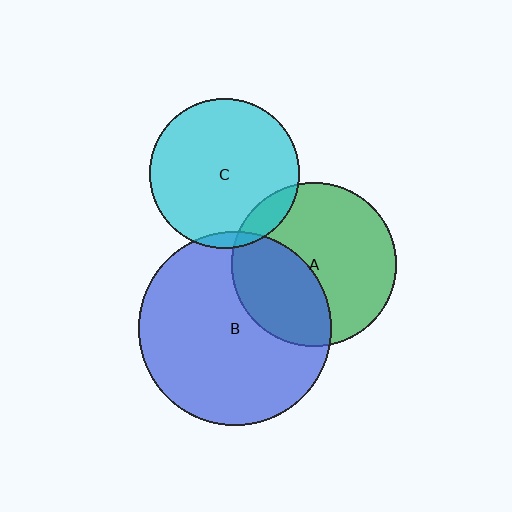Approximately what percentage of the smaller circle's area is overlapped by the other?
Approximately 10%.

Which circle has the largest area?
Circle B (blue).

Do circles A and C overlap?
Yes.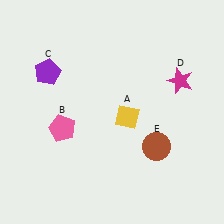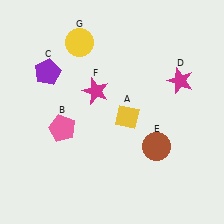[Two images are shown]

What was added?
A magenta star (F), a yellow circle (G) were added in Image 2.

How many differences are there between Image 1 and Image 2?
There are 2 differences between the two images.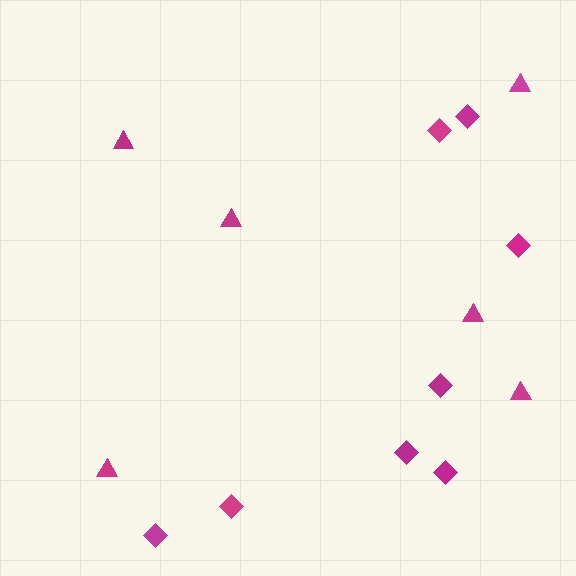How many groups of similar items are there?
There are 2 groups: one group of diamonds (8) and one group of triangles (6).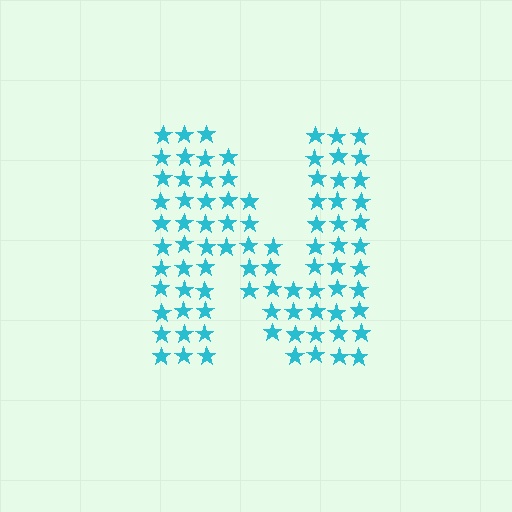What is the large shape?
The large shape is the letter N.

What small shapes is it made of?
It is made of small stars.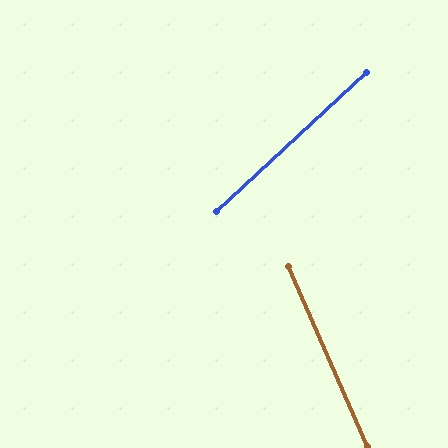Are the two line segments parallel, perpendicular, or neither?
Neither parallel nor perpendicular — they differ by about 71°.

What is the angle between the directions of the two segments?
Approximately 71 degrees.